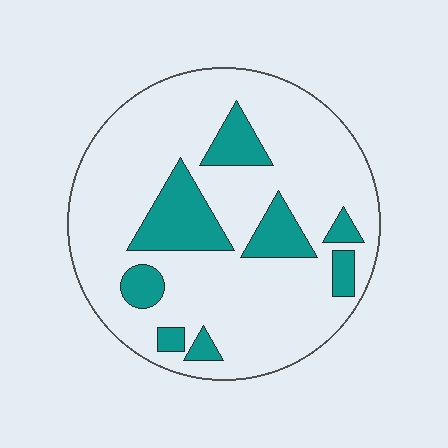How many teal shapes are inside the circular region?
8.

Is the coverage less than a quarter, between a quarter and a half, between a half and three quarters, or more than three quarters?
Less than a quarter.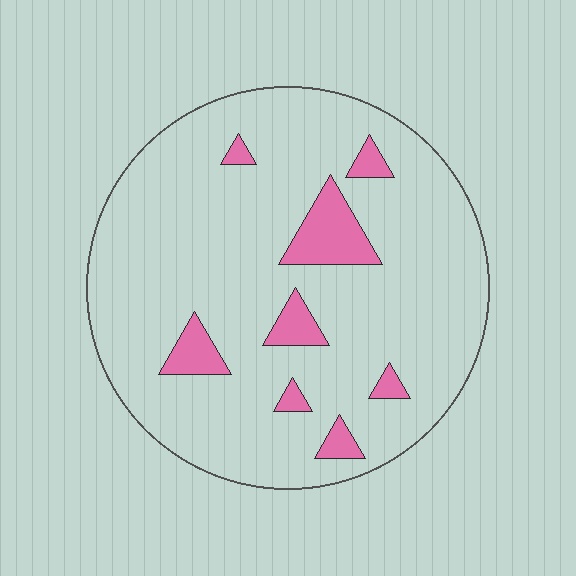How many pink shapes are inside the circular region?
8.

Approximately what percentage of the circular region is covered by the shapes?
Approximately 10%.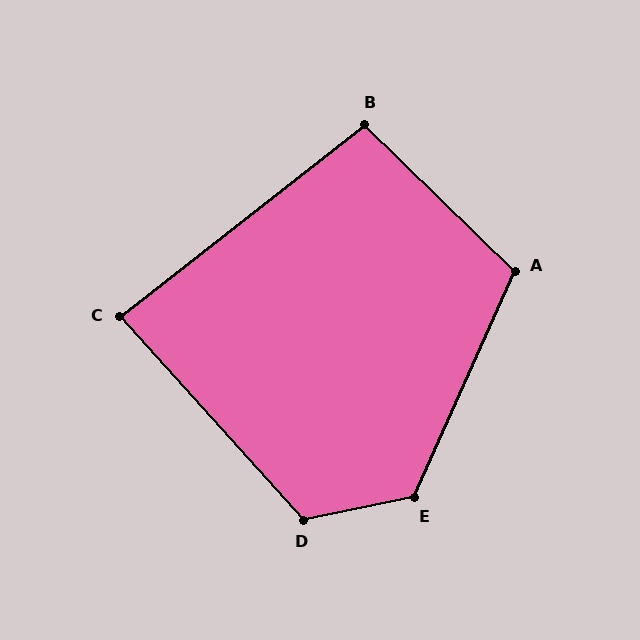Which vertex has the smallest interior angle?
C, at approximately 86 degrees.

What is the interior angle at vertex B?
Approximately 98 degrees (obtuse).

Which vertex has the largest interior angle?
E, at approximately 126 degrees.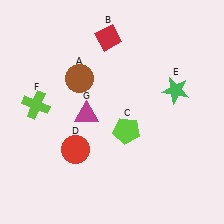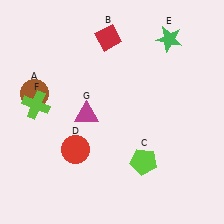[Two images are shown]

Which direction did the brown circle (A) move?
The brown circle (A) moved left.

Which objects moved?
The objects that moved are: the brown circle (A), the lime pentagon (C), the green star (E).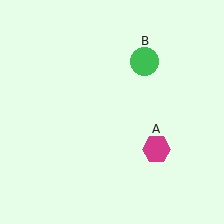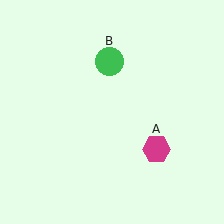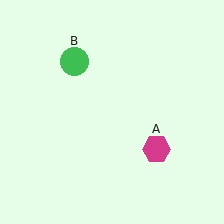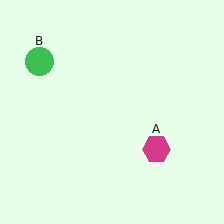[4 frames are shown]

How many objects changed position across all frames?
1 object changed position: green circle (object B).